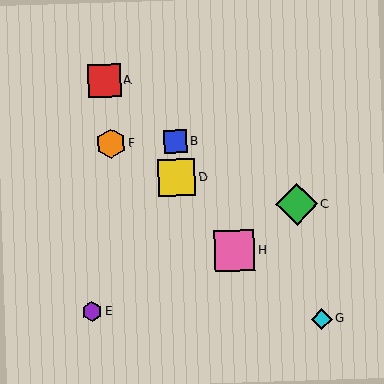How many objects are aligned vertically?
2 objects (B, D) are aligned vertically.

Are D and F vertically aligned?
No, D is at x≈176 and F is at x≈111.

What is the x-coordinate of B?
Object B is at x≈175.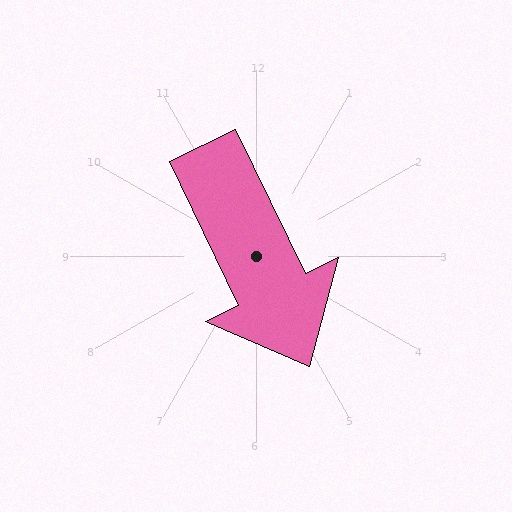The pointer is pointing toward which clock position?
Roughly 5 o'clock.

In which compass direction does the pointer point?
Southeast.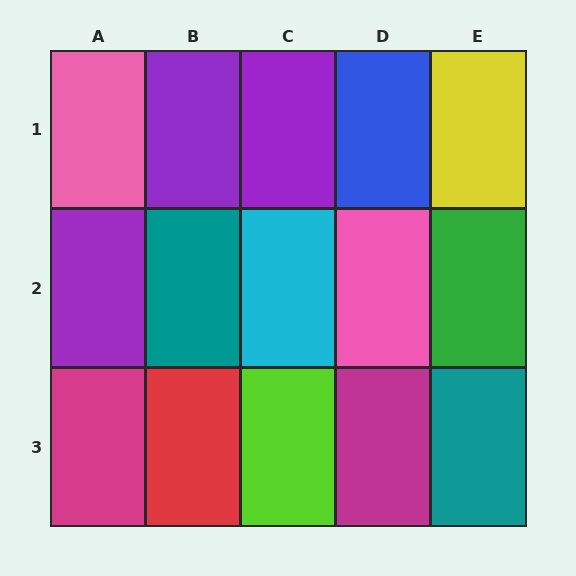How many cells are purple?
3 cells are purple.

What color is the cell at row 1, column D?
Blue.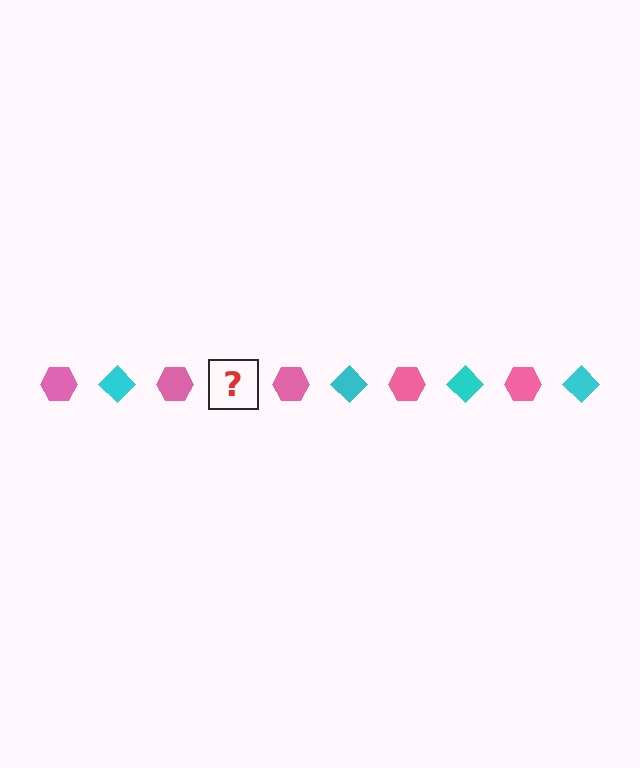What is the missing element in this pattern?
The missing element is a cyan diamond.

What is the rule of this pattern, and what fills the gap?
The rule is that the pattern alternates between pink hexagon and cyan diamond. The gap should be filled with a cyan diamond.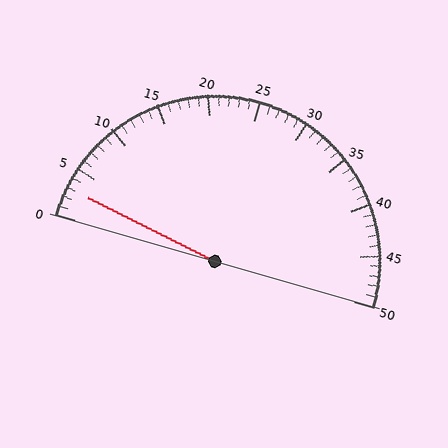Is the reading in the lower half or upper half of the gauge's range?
The reading is in the lower half of the range (0 to 50).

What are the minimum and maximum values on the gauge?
The gauge ranges from 0 to 50.